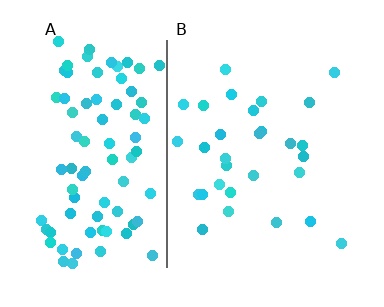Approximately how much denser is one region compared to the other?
Approximately 2.9× — region A over region B.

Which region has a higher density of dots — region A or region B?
A (the left).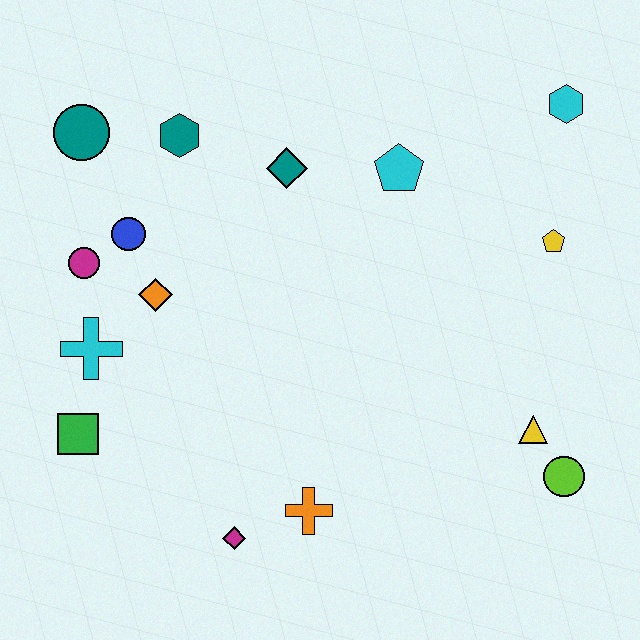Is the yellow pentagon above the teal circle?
No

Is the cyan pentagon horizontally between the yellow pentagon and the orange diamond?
Yes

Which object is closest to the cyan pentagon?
The teal diamond is closest to the cyan pentagon.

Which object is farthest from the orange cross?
The cyan hexagon is farthest from the orange cross.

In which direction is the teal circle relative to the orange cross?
The teal circle is above the orange cross.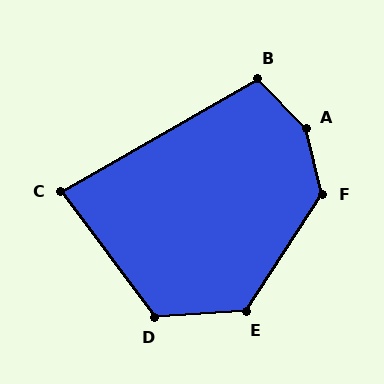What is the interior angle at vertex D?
Approximately 123 degrees (obtuse).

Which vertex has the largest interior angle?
A, at approximately 149 degrees.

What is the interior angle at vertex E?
Approximately 127 degrees (obtuse).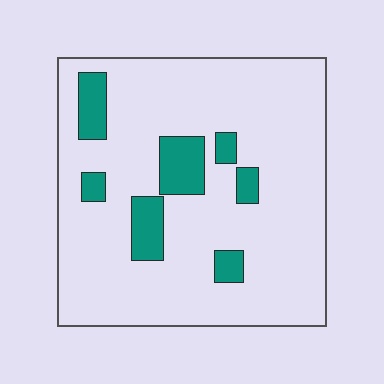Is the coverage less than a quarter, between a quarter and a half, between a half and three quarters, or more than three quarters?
Less than a quarter.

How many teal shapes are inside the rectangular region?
7.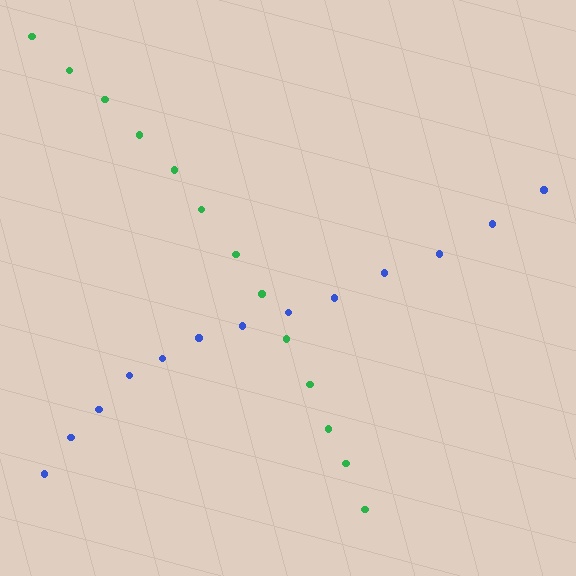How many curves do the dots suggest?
There are 2 distinct paths.